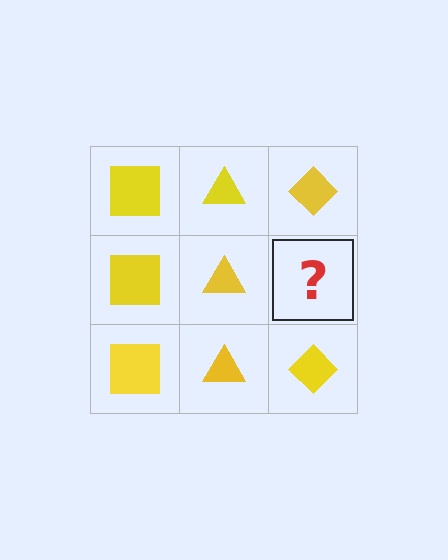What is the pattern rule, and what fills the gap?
The rule is that each column has a consistent shape. The gap should be filled with a yellow diamond.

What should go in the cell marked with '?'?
The missing cell should contain a yellow diamond.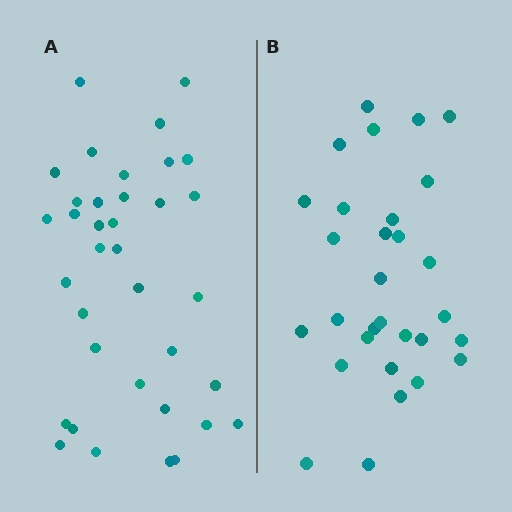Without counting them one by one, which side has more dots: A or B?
Region A (the left region) has more dots.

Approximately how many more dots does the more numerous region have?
Region A has about 6 more dots than region B.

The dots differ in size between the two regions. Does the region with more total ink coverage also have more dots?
No. Region B has more total ink coverage because its dots are larger, but region A actually contains more individual dots. Total area can be misleading — the number of items is what matters here.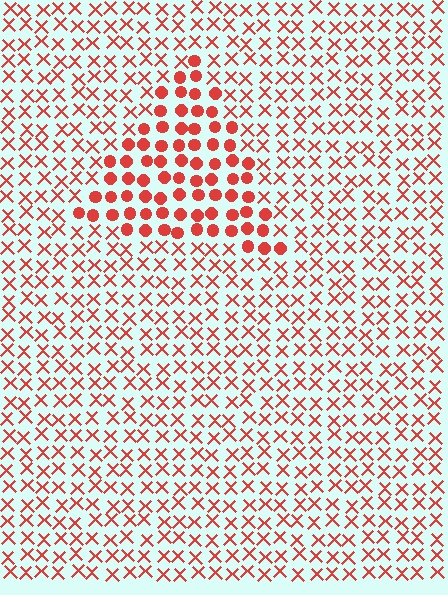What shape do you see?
I see a triangle.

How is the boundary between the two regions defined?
The boundary is defined by a change in element shape: circles inside vs. X marks outside. All elements share the same color and spacing.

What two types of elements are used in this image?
The image uses circles inside the triangle region and X marks outside it.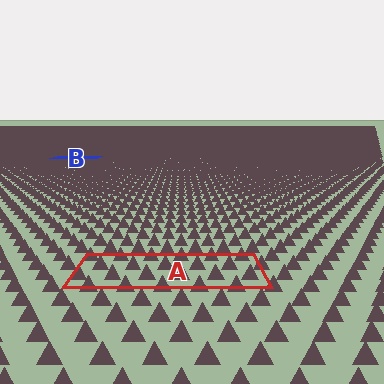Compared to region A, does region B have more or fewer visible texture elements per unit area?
Region B has more texture elements per unit area — they are packed more densely because it is farther away.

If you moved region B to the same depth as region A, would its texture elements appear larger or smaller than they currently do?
They would appear larger. At a closer depth, the same texture elements are projected at a bigger on-screen size.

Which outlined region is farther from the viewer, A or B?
Region B is farther from the viewer — the texture elements inside it appear smaller and more densely packed.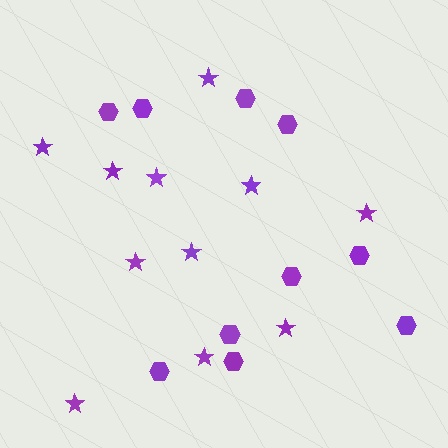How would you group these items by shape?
There are 2 groups: one group of hexagons (10) and one group of stars (11).